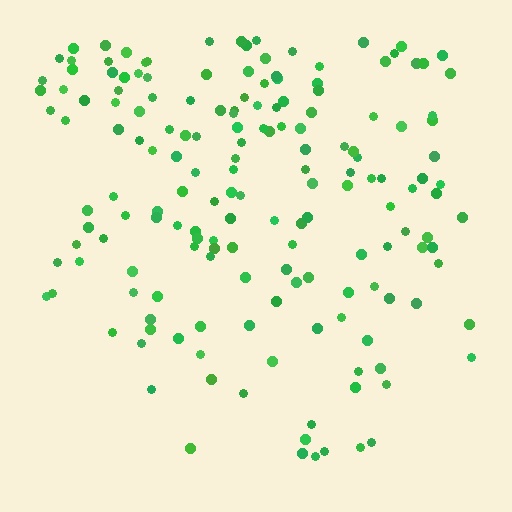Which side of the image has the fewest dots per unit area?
The bottom.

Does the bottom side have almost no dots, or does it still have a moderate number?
Still a moderate number, just noticeably fewer than the top.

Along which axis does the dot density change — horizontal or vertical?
Vertical.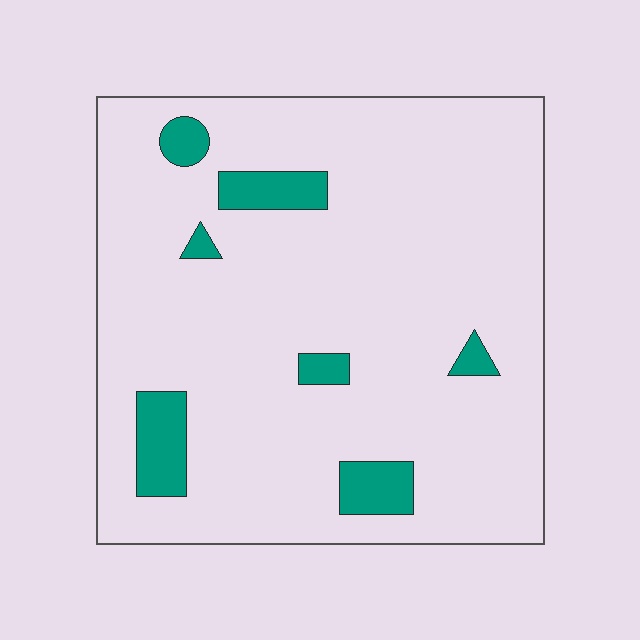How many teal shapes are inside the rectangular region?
7.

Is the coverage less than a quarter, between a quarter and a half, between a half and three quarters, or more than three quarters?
Less than a quarter.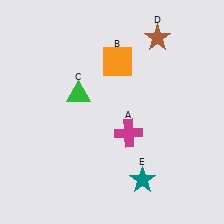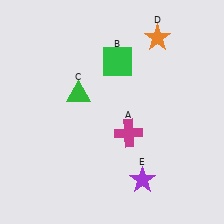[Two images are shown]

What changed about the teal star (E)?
In Image 1, E is teal. In Image 2, it changed to purple.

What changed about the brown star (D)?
In Image 1, D is brown. In Image 2, it changed to orange.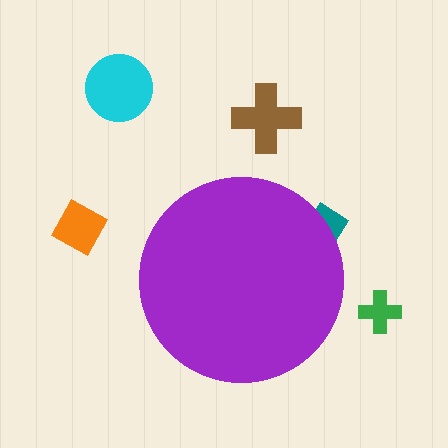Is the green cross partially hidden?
No, the green cross is fully visible.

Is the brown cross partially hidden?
No, the brown cross is fully visible.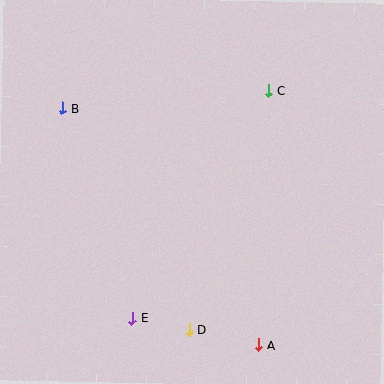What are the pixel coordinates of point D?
Point D is at (190, 330).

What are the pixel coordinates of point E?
Point E is at (132, 318).